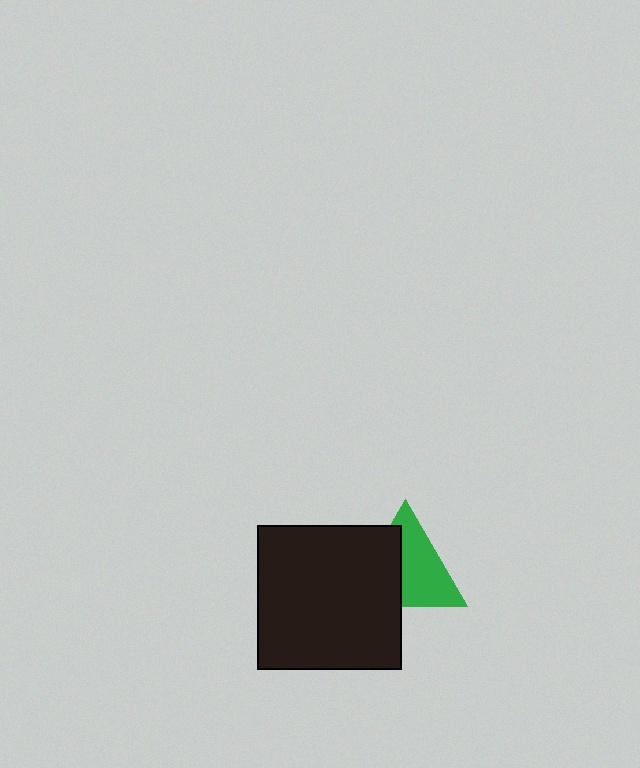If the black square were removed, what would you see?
You would see the complete green triangle.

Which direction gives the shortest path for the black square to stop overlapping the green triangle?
Moving left gives the shortest separation.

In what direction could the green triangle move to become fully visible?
The green triangle could move right. That would shift it out from behind the black square entirely.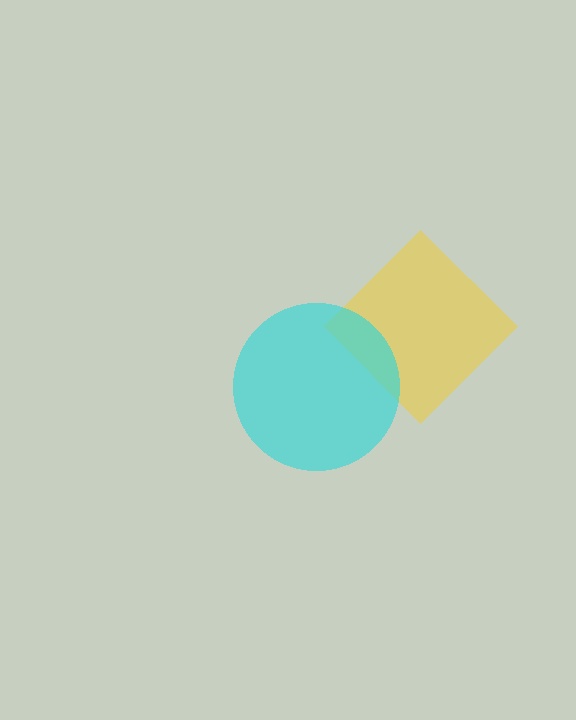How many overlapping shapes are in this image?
There are 2 overlapping shapes in the image.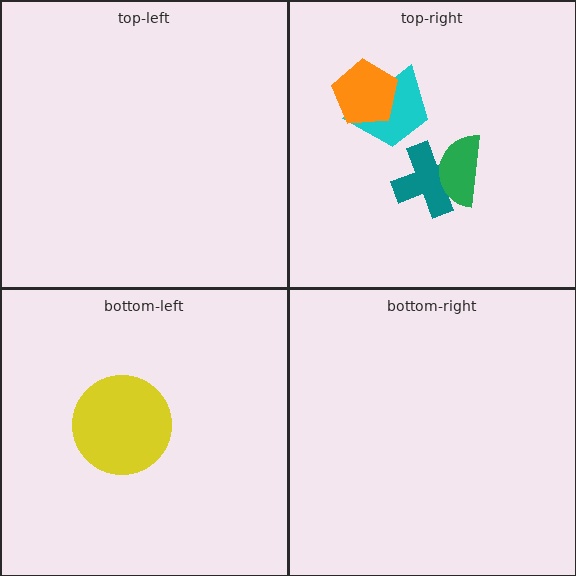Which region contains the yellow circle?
The bottom-left region.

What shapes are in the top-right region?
The cyan trapezoid, the teal cross, the orange pentagon, the green semicircle.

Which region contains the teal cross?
The top-right region.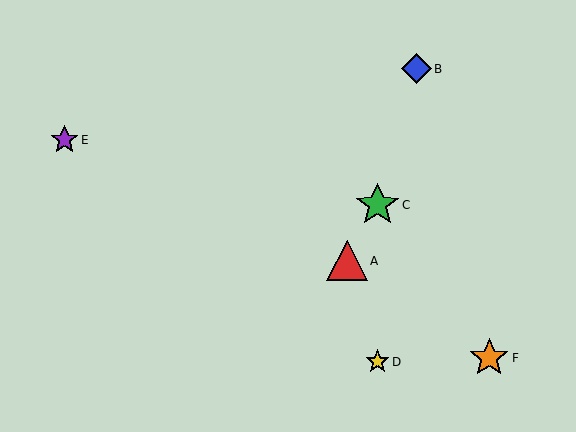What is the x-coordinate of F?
Object F is at x≈489.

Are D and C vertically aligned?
Yes, both are at x≈377.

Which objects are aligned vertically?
Objects C, D are aligned vertically.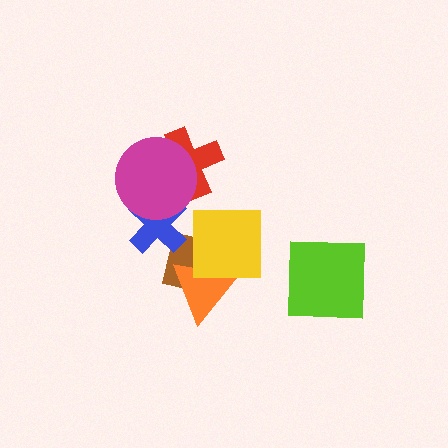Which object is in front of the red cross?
The magenta circle is in front of the red cross.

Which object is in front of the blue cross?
The magenta circle is in front of the blue cross.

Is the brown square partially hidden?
Yes, it is partially covered by another shape.